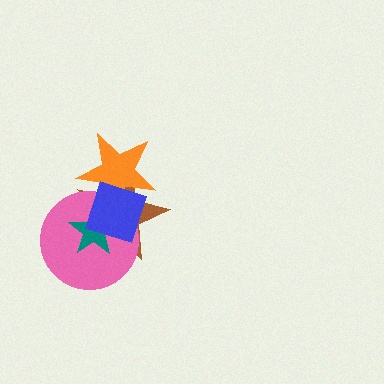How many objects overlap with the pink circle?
4 objects overlap with the pink circle.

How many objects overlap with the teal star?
3 objects overlap with the teal star.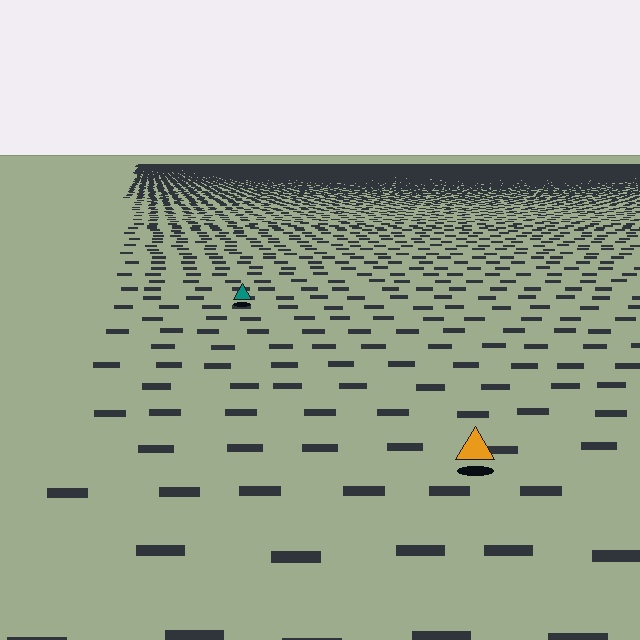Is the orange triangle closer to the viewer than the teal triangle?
Yes. The orange triangle is closer — you can tell from the texture gradient: the ground texture is coarser near it.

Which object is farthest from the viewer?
The teal triangle is farthest from the viewer. It appears smaller and the ground texture around it is denser.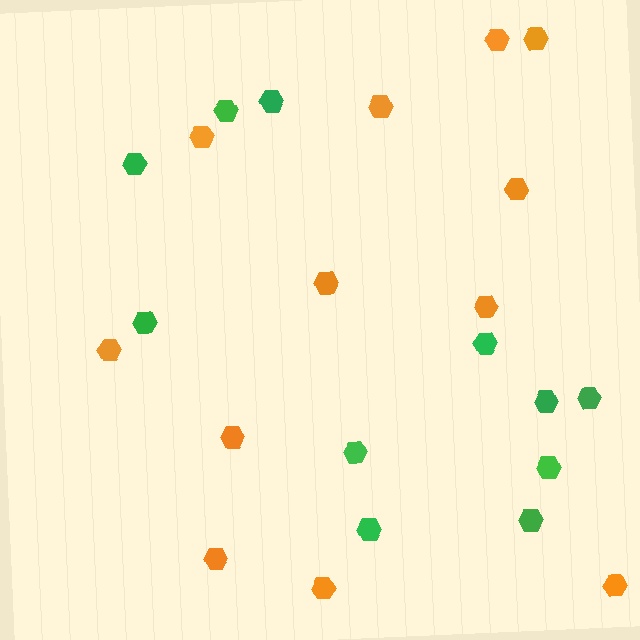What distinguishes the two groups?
There are 2 groups: one group of green hexagons (11) and one group of orange hexagons (12).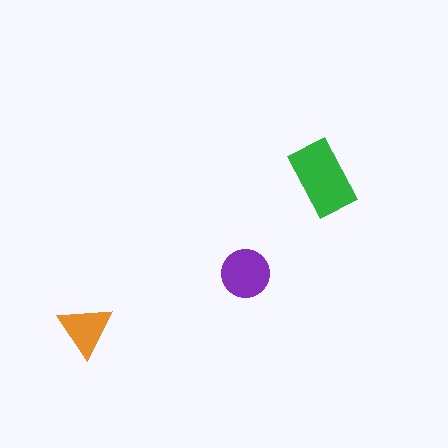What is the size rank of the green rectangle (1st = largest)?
1st.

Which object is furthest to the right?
The green rectangle is rightmost.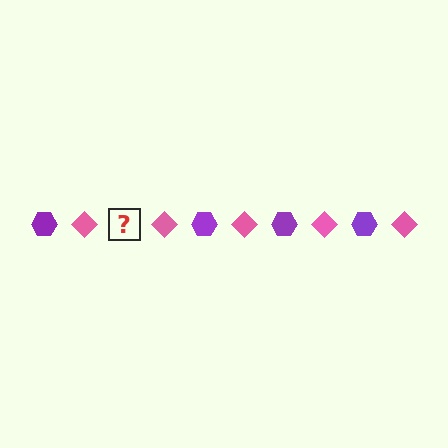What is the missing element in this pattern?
The missing element is a purple hexagon.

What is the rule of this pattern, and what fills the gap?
The rule is that the pattern alternates between purple hexagon and pink diamond. The gap should be filled with a purple hexagon.